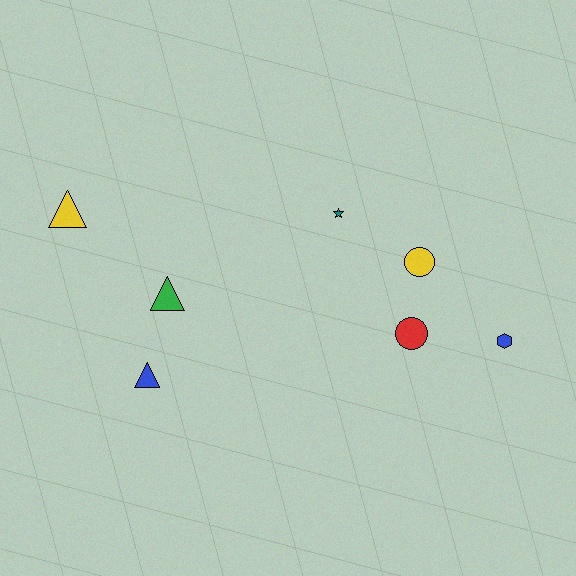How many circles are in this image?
There are 2 circles.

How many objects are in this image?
There are 7 objects.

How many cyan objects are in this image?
There are no cyan objects.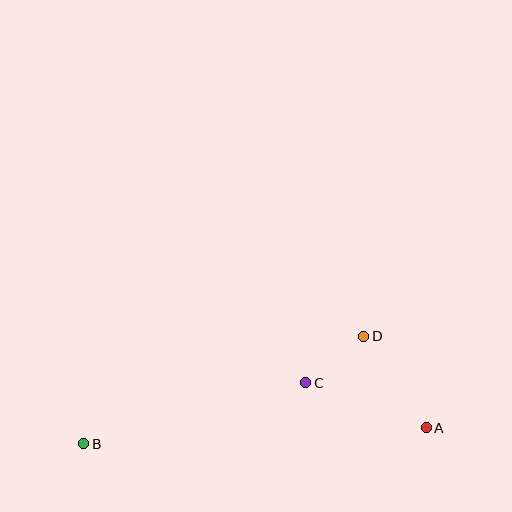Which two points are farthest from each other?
Points A and B are farthest from each other.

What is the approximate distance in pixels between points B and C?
The distance between B and C is approximately 231 pixels.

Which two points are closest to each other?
Points C and D are closest to each other.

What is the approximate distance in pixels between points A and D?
The distance between A and D is approximately 111 pixels.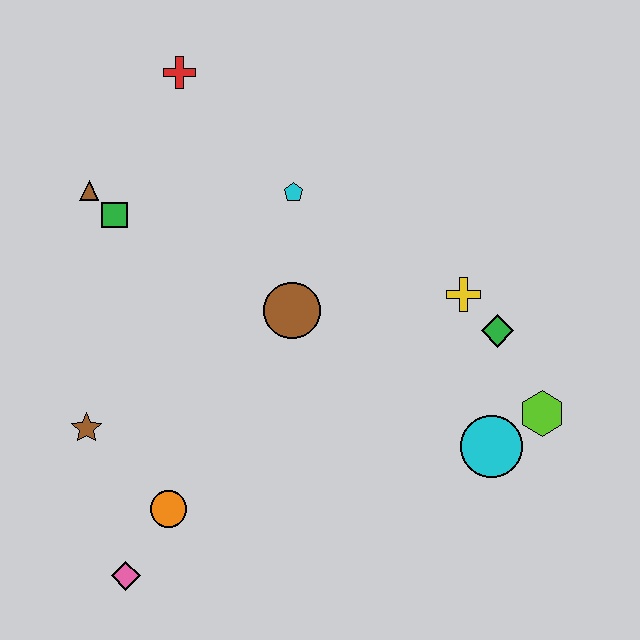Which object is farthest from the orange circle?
The red cross is farthest from the orange circle.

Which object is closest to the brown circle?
The cyan pentagon is closest to the brown circle.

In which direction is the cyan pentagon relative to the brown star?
The cyan pentagon is above the brown star.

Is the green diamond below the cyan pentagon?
Yes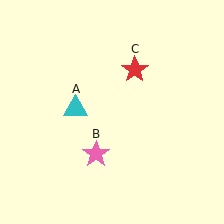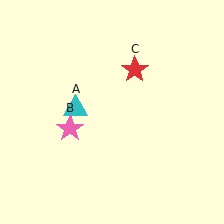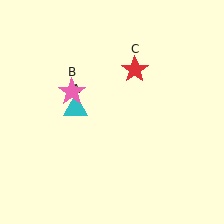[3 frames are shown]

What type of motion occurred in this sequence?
The pink star (object B) rotated clockwise around the center of the scene.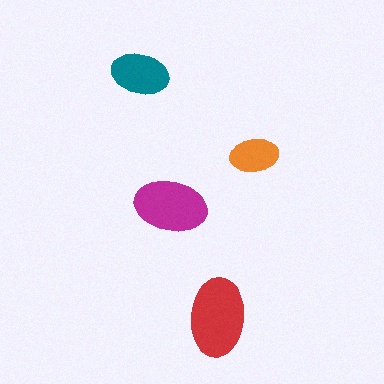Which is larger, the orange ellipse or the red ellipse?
The red one.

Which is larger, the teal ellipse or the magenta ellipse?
The magenta one.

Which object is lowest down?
The red ellipse is bottommost.